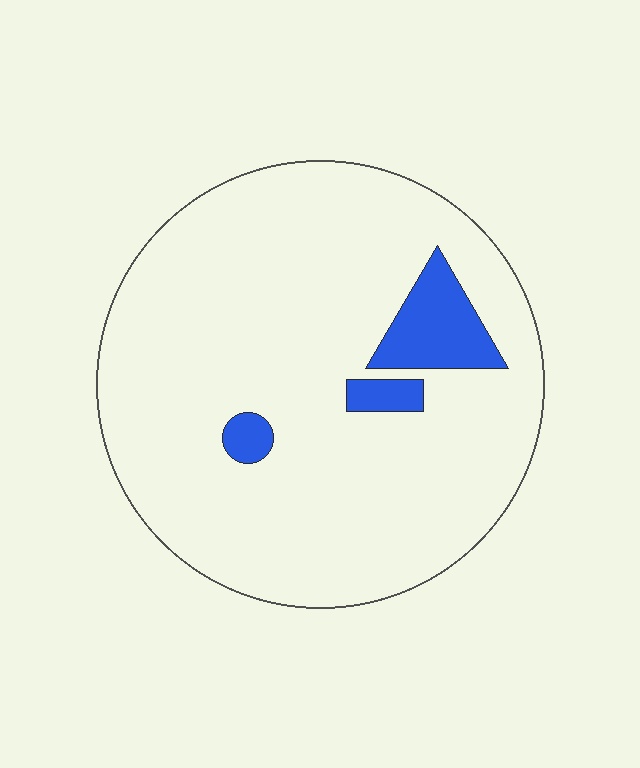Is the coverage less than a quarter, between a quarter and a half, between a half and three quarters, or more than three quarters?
Less than a quarter.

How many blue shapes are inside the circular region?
3.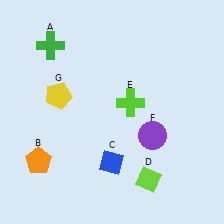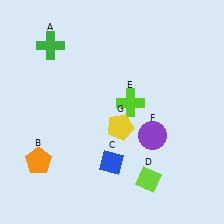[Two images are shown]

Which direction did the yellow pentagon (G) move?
The yellow pentagon (G) moved right.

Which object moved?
The yellow pentagon (G) moved right.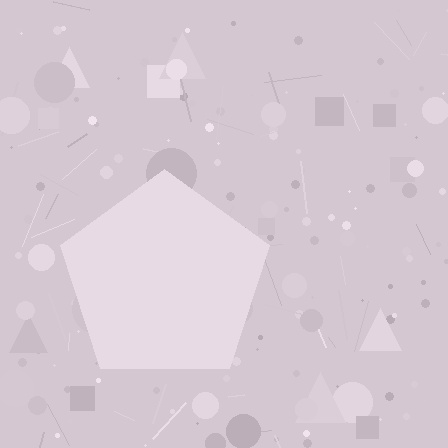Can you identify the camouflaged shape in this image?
The camouflaged shape is a pentagon.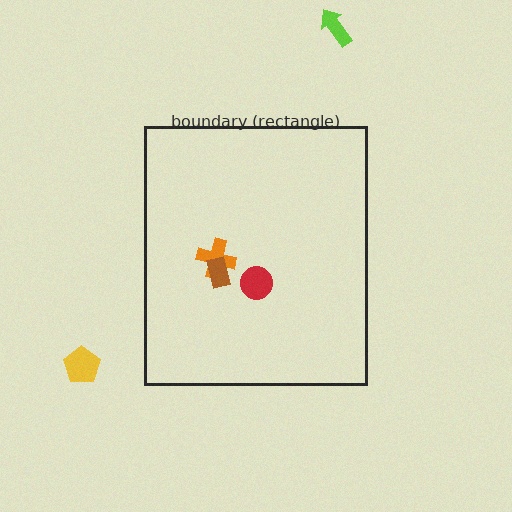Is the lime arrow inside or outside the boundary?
Outside.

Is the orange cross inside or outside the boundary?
Inside.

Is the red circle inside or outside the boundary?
Inside.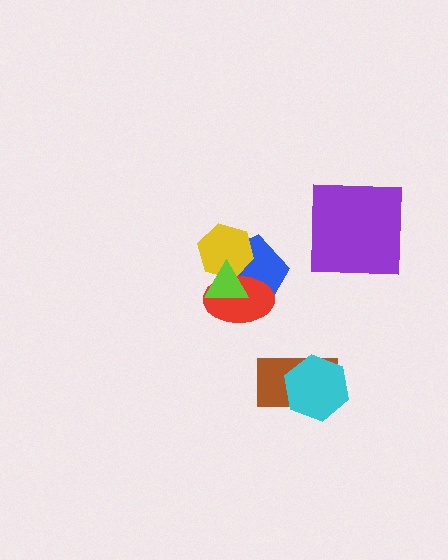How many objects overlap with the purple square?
0 objects overlap with the purple square.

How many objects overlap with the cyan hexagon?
1 object overlaps with the cyan hexagon.